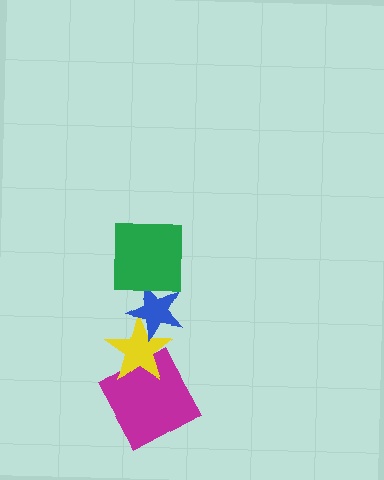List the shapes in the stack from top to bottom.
From top to bottom: the green square, the blue star, the yellow star, the magenta square.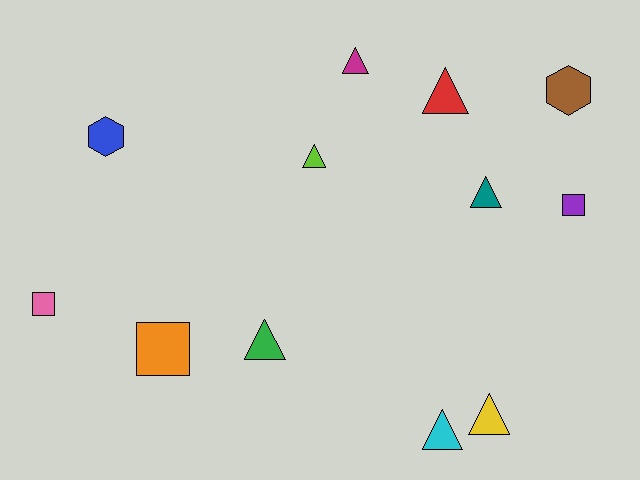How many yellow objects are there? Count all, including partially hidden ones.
There is 1 yellow object.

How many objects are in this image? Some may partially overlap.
There are 12 objects.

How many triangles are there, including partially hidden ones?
There are 7 triangles.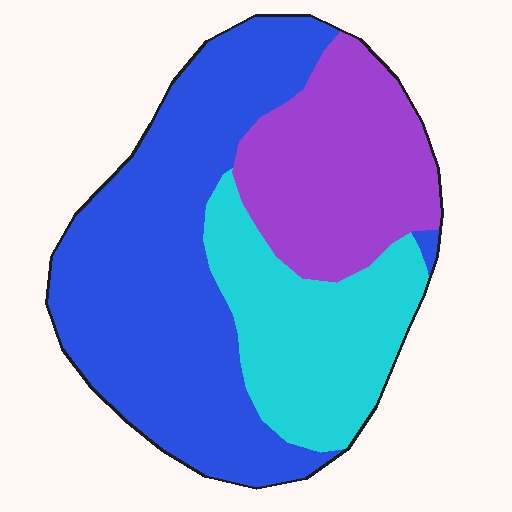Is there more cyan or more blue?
Blue.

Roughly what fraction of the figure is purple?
Purple takes up about one quarter (1/4) of the figure.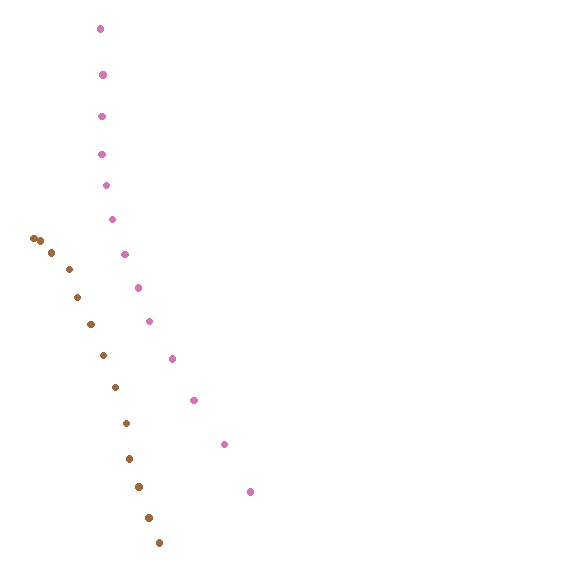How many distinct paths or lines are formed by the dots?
There are 2 distinct paths.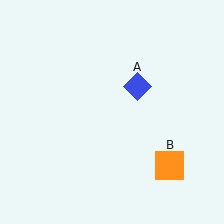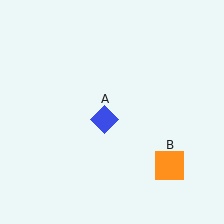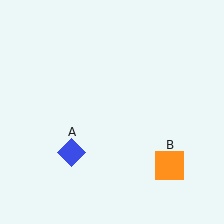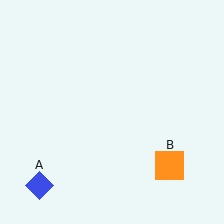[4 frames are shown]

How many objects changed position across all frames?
1 object changed position: blue diamond (object A).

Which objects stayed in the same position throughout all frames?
Orange square (object B) remained stationary.